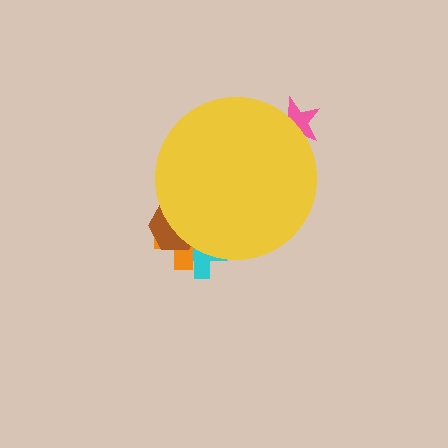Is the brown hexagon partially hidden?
Yes, the brown hexagon is partially hidden behind the yellow circle.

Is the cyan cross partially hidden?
Yes, the cyan cross is partially hidden behind the yellow circle.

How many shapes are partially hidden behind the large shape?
4 shapes are partially hidden.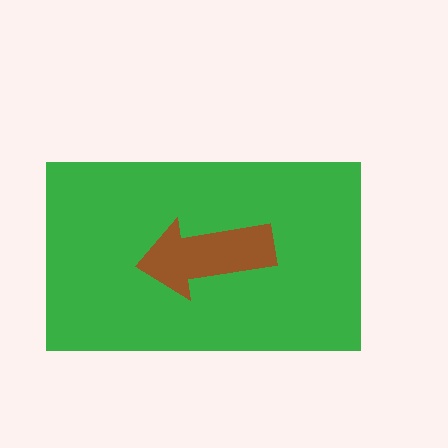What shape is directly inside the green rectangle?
The brown arrow.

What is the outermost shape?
The green rectangle.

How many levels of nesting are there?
2.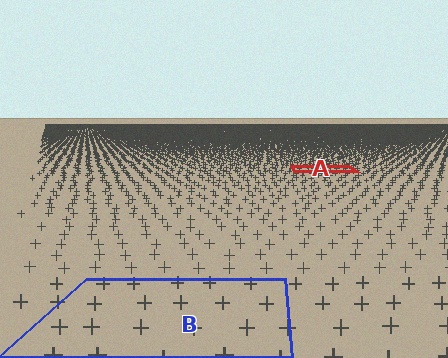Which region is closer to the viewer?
Region B is closer. The texture elements there are larger and more spread out.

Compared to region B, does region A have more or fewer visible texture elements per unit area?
Region A has more texture elements per unit area — they are packed more densely because it is farther away.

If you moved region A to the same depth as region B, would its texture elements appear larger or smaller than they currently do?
They would appear larger. At a closer depth, the same texture elements are projected at a bigger on-screen size.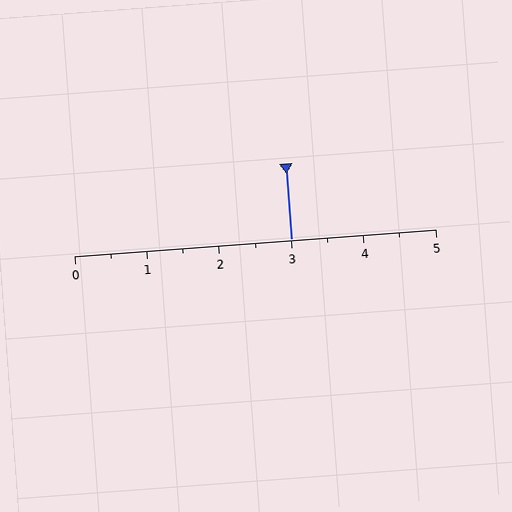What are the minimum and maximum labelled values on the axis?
The axis runs from 0 to 5.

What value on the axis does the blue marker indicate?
The marker indicates approximately 3.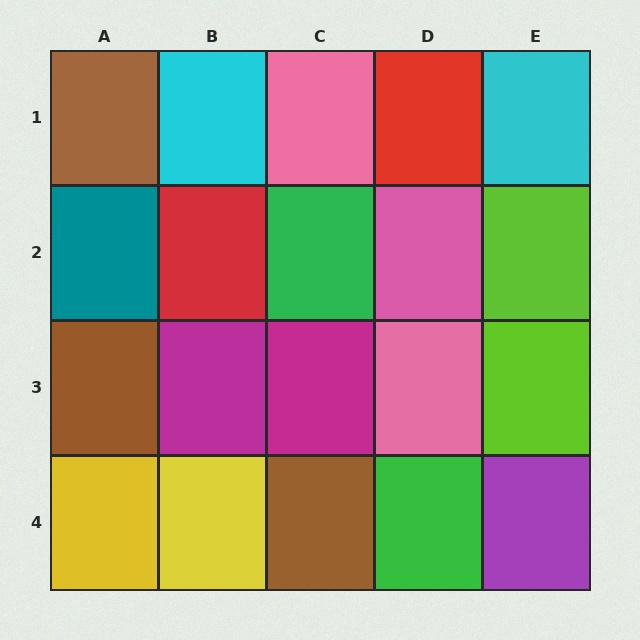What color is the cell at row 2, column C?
Green.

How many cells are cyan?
2 cells are cyan.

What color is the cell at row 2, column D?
Pink.